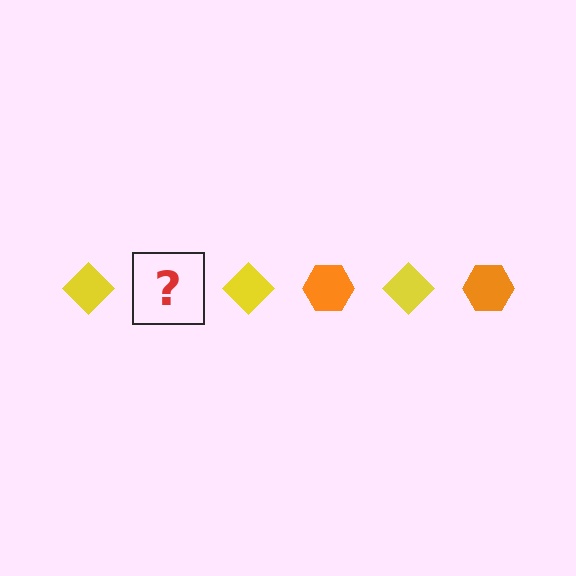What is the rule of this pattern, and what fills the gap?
The rule is that the pattern alternates between yellow diamond and orange hexagon. The gap should be filled with an orange hexagon.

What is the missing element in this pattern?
The missing element is an orange hexagon.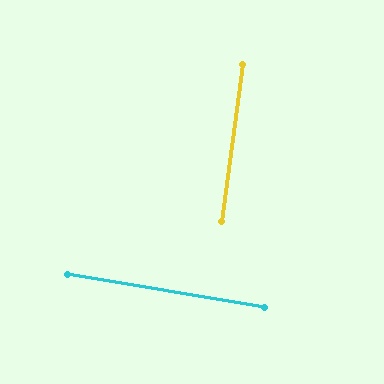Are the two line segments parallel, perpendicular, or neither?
Perpendicular — they meet at approximately 88°.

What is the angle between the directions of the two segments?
Approximately 88 degrees.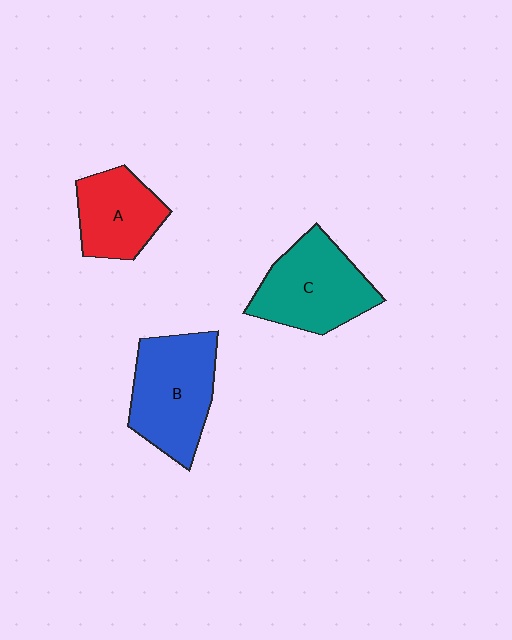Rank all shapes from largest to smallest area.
From largest to smallest: B (blue), C (teal), A (red).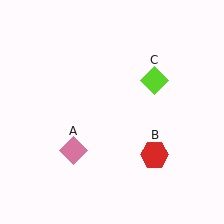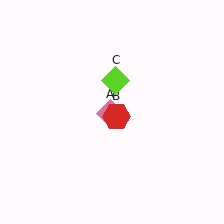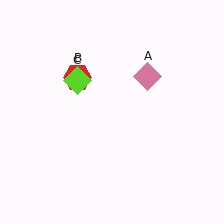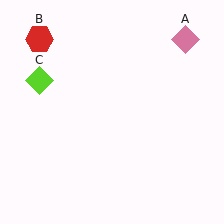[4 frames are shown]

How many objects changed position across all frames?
3 objects changed position: pink diamond (object A), red hexagon (object B), lime diamond (object C).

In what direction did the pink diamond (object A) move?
The pink diamond (object A) moved up and to the right.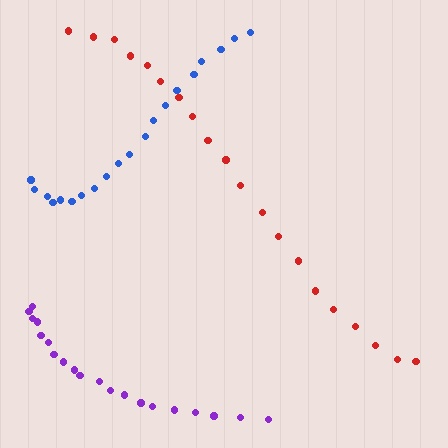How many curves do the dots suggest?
There are 3 distinct paths.